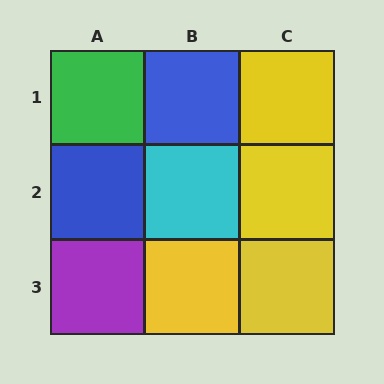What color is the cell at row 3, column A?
Purple.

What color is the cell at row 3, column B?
Yellow.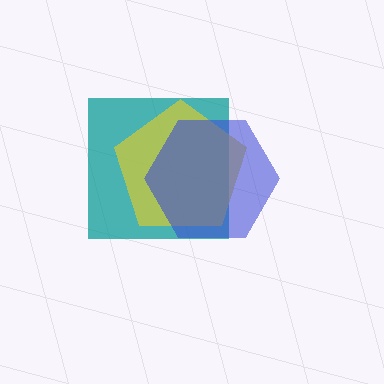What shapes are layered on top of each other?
The layered shapes are: a teal square, a yellow pentagon, a blue hexagon.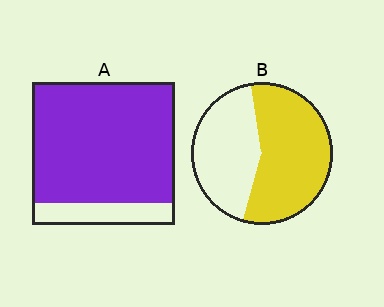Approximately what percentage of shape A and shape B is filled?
A is approximately 85% and B is approximately 55%.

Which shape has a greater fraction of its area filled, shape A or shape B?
Shape A.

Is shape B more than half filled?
Yes.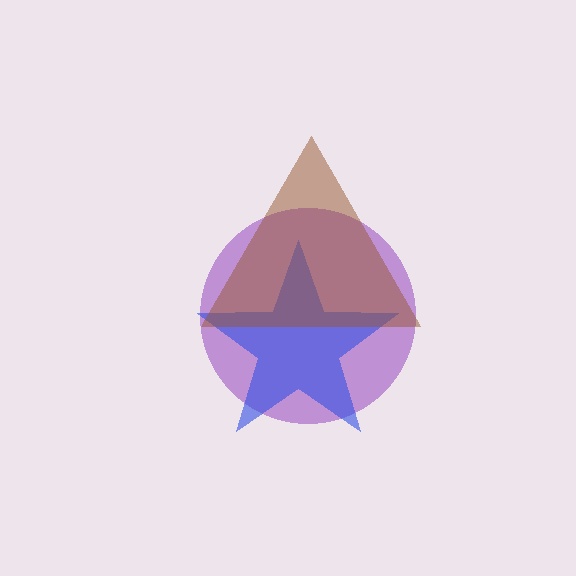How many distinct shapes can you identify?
There are 3 distinct shapes: a purple circle, a blue star, a brown triangle.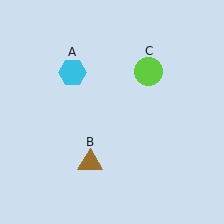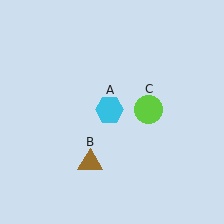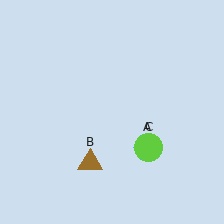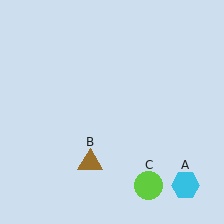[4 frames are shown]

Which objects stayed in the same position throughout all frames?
Brown triangle (object B) remained stationary.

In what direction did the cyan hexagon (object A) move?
The cyan hexagon (object A) moved down and to the right.